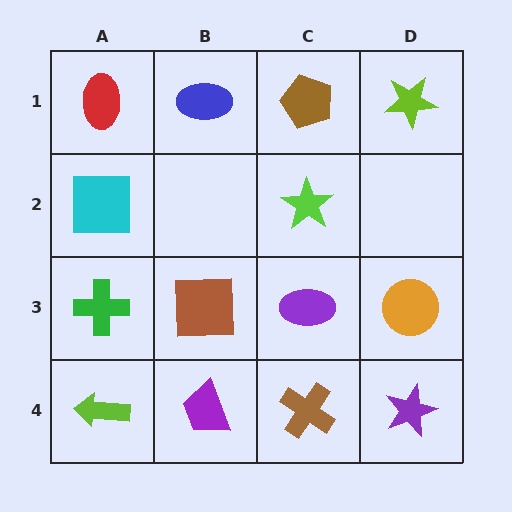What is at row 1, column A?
A red ellipse.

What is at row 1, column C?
A brown pentagon.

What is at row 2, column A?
A cyan square.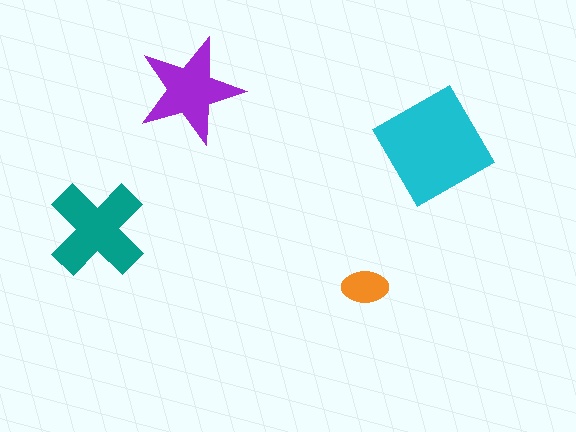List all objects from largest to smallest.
The cyan square, the teal cross, the purple star, the orange ellipse.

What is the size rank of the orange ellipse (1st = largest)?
4th.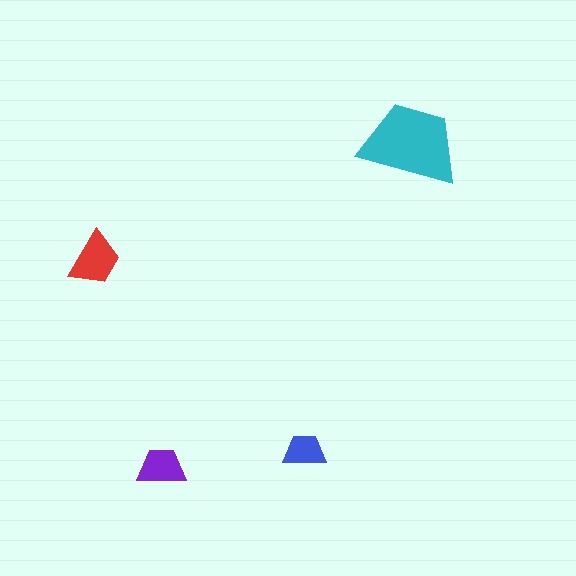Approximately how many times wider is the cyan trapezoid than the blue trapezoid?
About 2.5 times wider.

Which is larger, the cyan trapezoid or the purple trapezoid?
The cyan one.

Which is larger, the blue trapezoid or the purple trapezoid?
The purple one.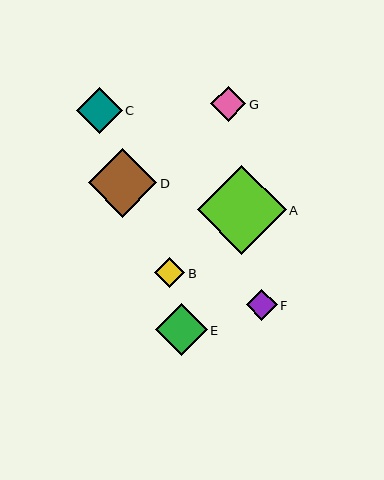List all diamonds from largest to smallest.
From largest to smallest: A, D, E, C, G, F, B.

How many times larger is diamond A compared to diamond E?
Diamond A is approximately 1.7 times the size of diamond E.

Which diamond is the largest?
Diamond A is the largest with a size of approximately 88 pixels.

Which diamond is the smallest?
Diamond B is the smallest with a size of approximately 30 pixels.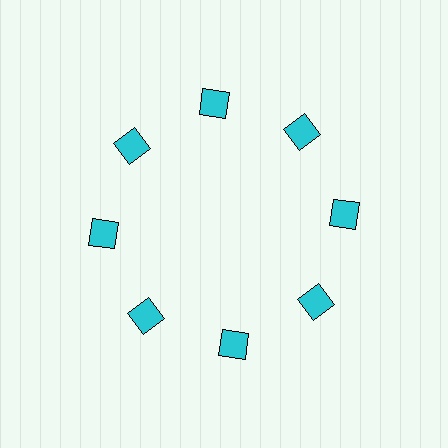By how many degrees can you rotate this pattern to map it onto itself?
The pattern maps onto itself every 45 degrees of rotation.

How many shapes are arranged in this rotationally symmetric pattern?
There are 8 shapes, arranged in 8 groups of 1.